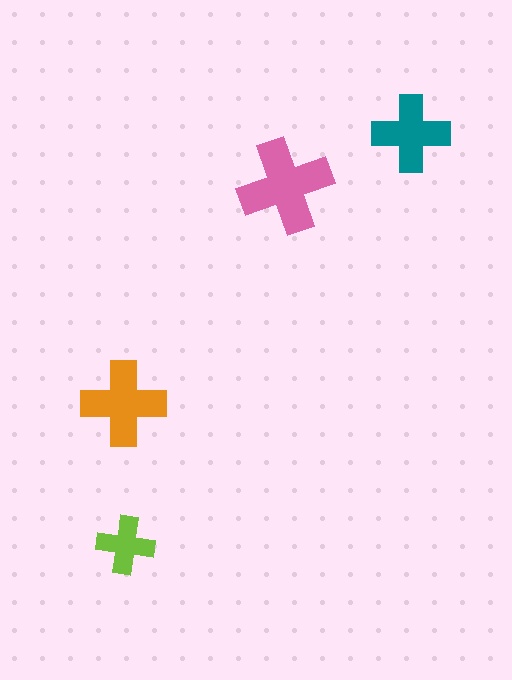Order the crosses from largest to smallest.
the pink one, the orange one, the teal one, the lime one.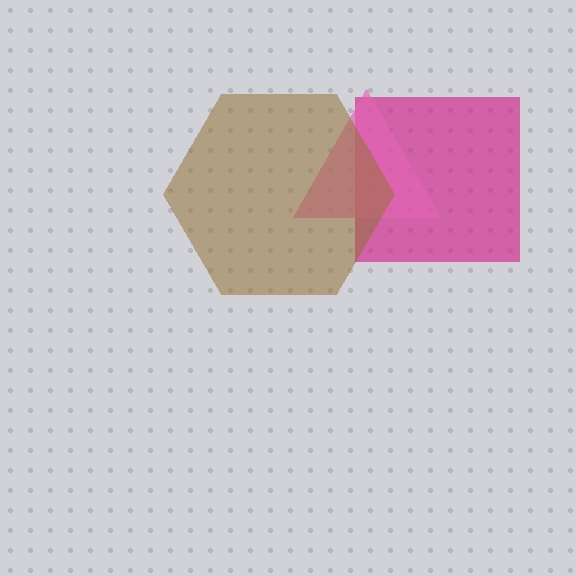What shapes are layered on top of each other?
The layered shapes are: a magenta square, a pink triangle, a brown hexagon.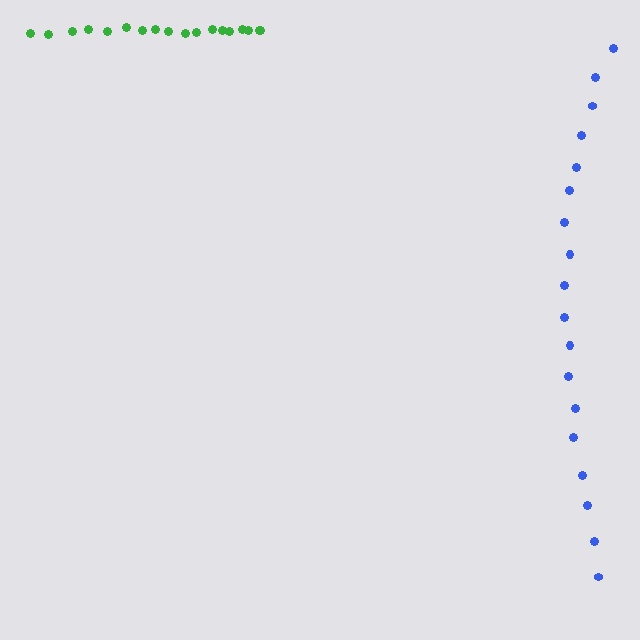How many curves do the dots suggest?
There are 2 distinct paths.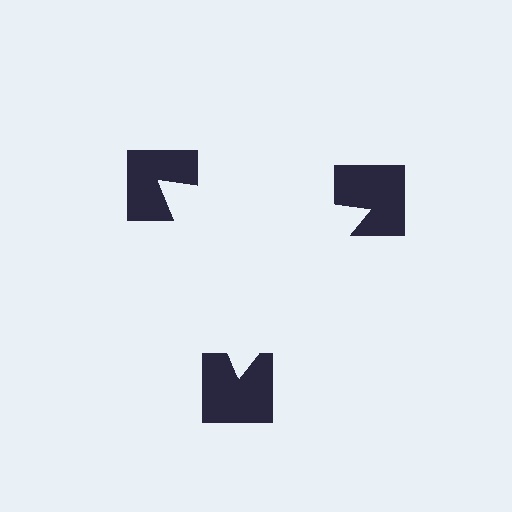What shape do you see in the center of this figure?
An illusory triangle — its edges are inferred from the aligned wedge cuts in the notched squares, not physically drawn.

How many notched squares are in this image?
There are 3 — one at each vertex of the illusory triangle.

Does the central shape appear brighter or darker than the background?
It typically appears slightly brighter than the background, even though no actual brightness change is drawn.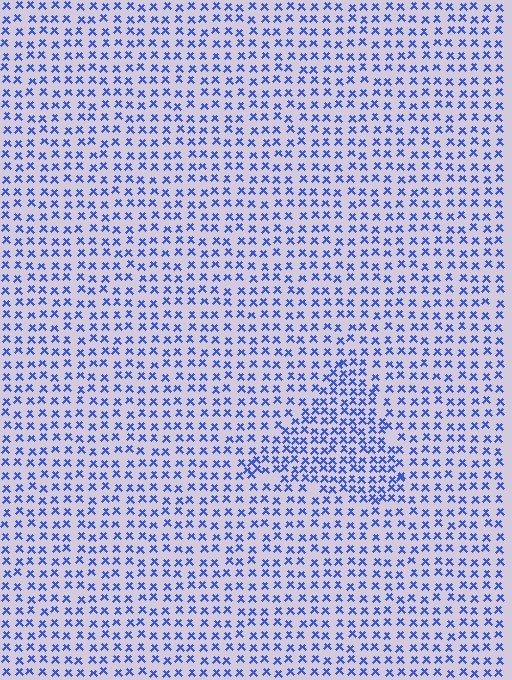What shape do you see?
I see a triangle.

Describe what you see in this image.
The image contains small blue elements arranged at two different densities. A triangle-shaped region is visible where the elements are more densely packed than the surrounding area.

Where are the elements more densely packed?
The elements are more densely packed inside the triangle boundary.